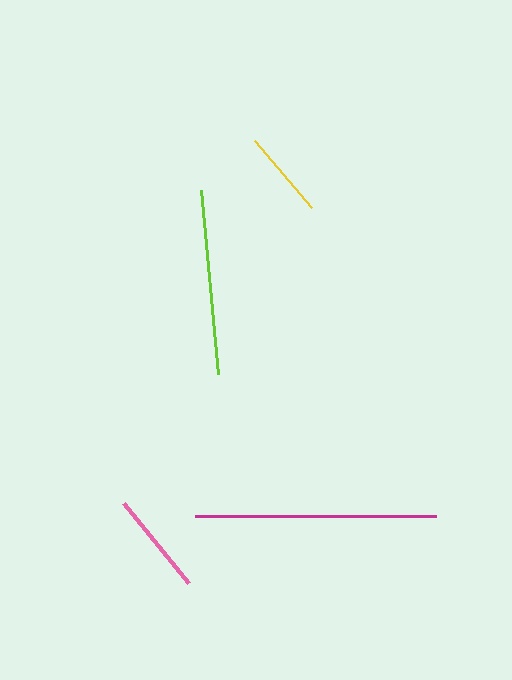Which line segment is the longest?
The magenta line is the longest at approximately 240 pixels.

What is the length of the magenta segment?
The magenta segment is approximately 240 pixels long.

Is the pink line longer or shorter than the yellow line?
The pink line is longer than the yellow line.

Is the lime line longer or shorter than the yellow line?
The lime line is longer than the yellow line.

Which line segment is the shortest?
The yellow line is the shortest at approximately 89 pixels.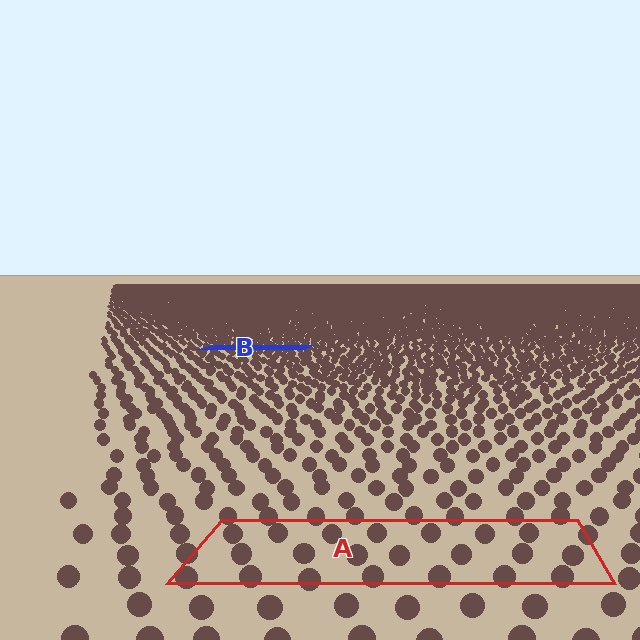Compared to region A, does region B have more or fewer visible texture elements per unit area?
Region B has more texture elements per unit area — they are packed more densely because it is farther away.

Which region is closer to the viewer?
Region A is closer. The texture elements there are larger and more spread out.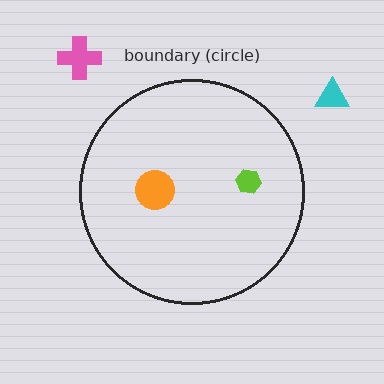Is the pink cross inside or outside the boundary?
Outside.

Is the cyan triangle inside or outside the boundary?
Outside.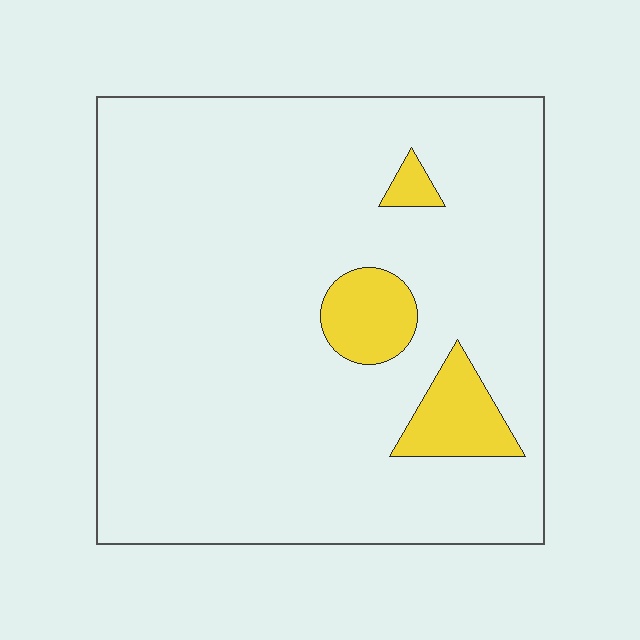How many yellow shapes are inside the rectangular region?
3.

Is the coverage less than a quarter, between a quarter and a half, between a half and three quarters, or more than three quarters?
Less than a quarter.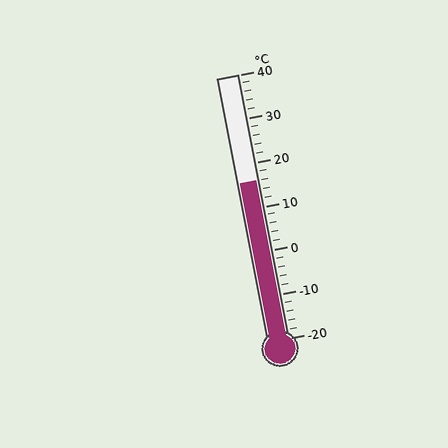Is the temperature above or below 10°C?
The temperature is above 10°C.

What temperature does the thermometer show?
The thermometer shows approximately 16°C.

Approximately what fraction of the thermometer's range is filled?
The thermometer is filled to approximately 60% of its range.